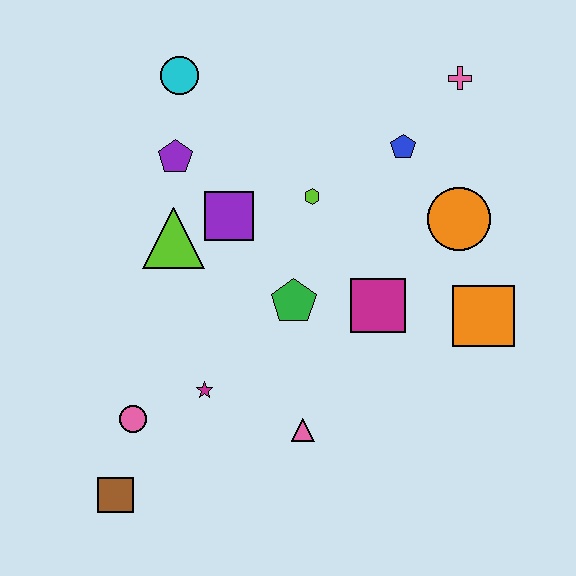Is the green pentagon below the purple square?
Yes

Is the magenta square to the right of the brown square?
Yes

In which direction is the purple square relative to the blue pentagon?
The purple square is to the left of the blue pentagon.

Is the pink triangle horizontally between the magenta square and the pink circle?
Yes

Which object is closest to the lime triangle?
The purple square is closest to the lime triangle.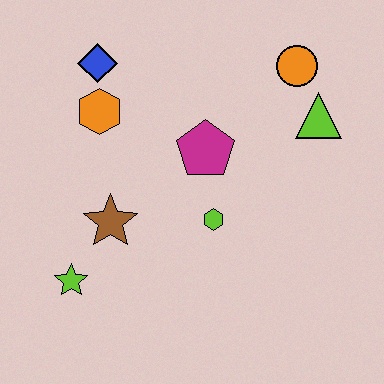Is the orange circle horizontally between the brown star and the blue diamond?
No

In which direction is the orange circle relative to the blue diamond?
The orange circle is to the right of the blue diamond.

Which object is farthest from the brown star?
The orange circle is farthest from the brown star.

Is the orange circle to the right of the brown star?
Yes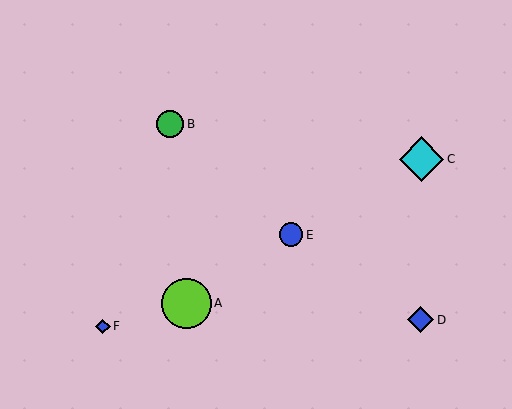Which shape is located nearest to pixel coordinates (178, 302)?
The lime circle (labeled A) at (186, 303) is nearest to that location.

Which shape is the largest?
The lime circle (labeled A) is the largest.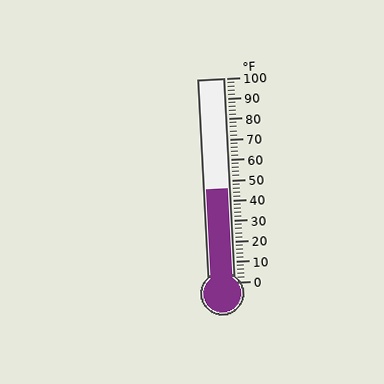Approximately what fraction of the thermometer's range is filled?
The thermometer is filled to approximately 45% of its range.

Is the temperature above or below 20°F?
The temperature is above 20°F.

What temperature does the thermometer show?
The thermometer shows approximately 46°F.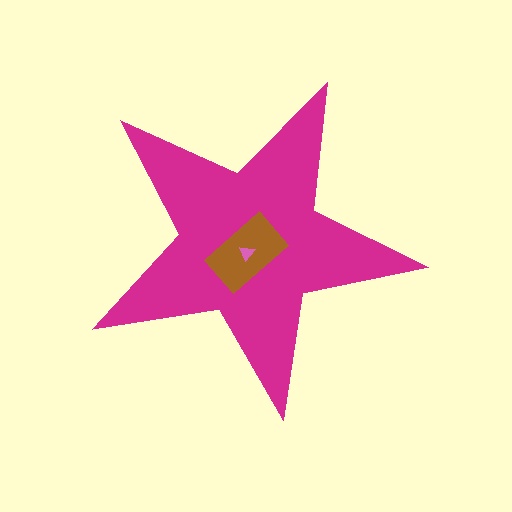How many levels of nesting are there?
3.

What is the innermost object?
The pink triangle.